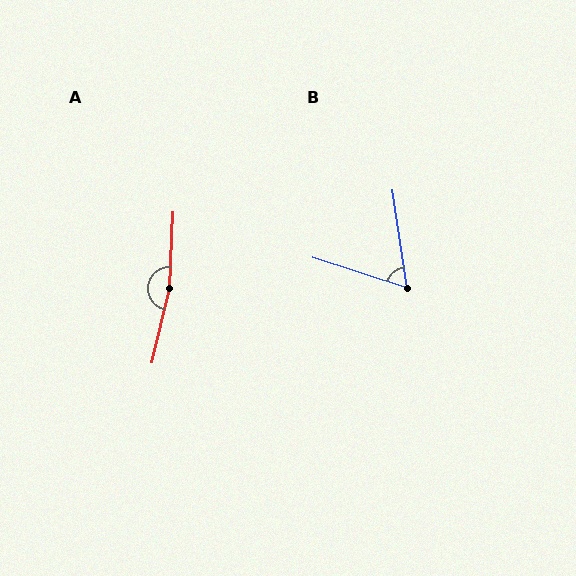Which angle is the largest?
A, at approximately 169 degrees.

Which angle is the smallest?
B, at approximately 63 degrees.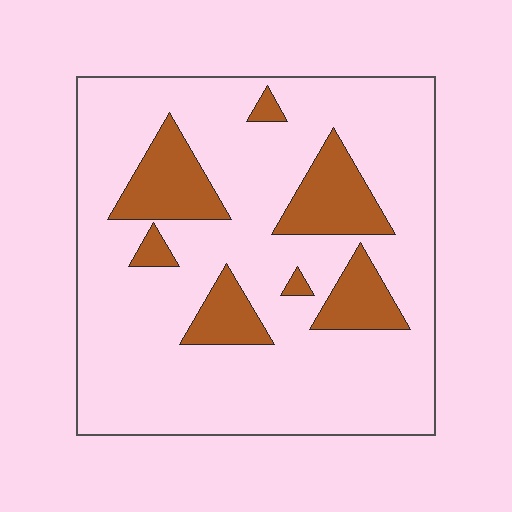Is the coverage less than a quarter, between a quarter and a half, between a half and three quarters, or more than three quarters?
Less than a quarter.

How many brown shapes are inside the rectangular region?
7.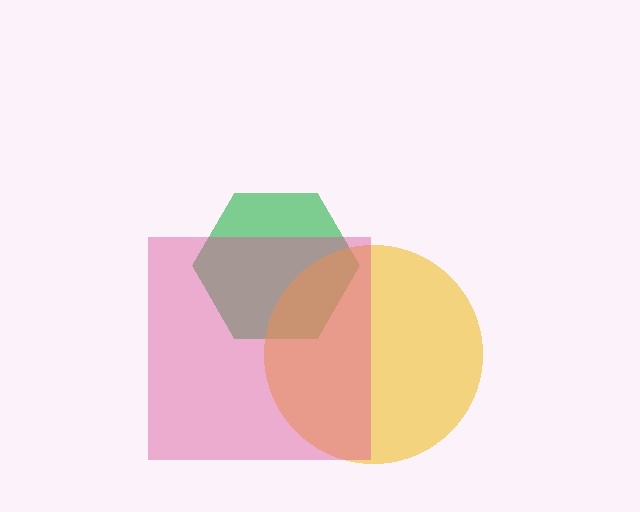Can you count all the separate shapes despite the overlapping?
Yes, there are 3 separate shapes.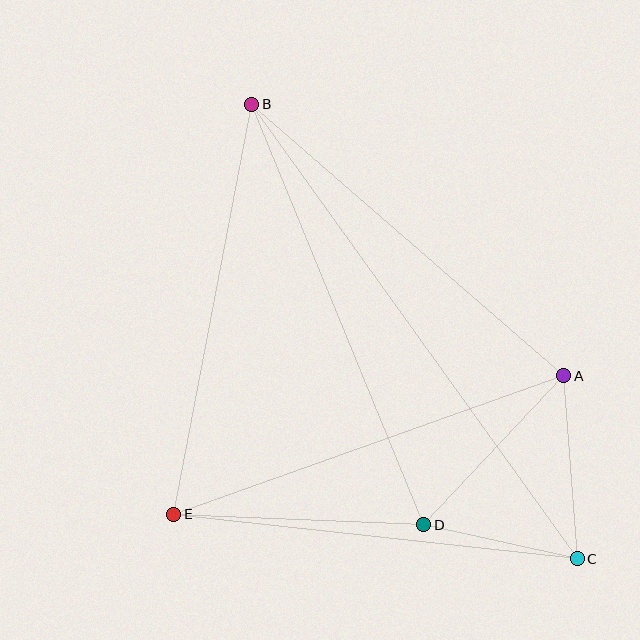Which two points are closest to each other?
Points C and D are closest to each other.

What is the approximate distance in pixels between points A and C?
The distance between A and C is approximately 184 pixels.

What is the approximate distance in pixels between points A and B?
The distance between A and B is approximately 414 pixels.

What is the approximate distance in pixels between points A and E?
The distance between A and E is approximately 414 pixels.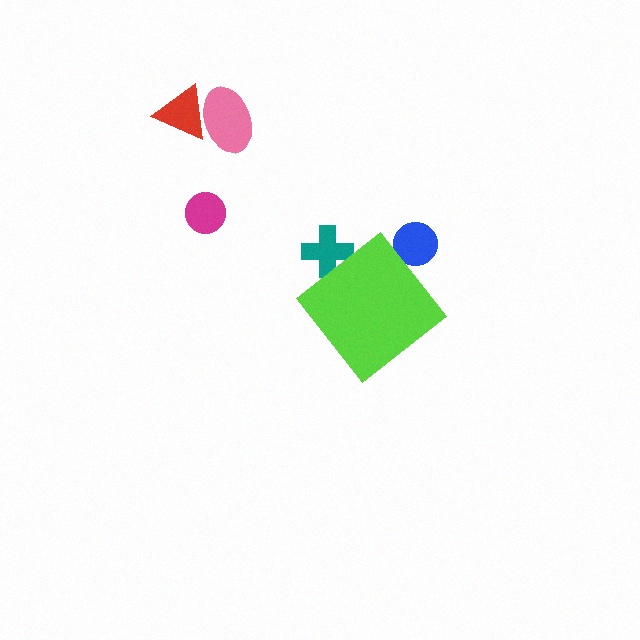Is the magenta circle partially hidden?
No, the magenta circle is fully visible.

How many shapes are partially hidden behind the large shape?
2 shapes are partially hidden.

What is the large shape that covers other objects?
A lime diamond.